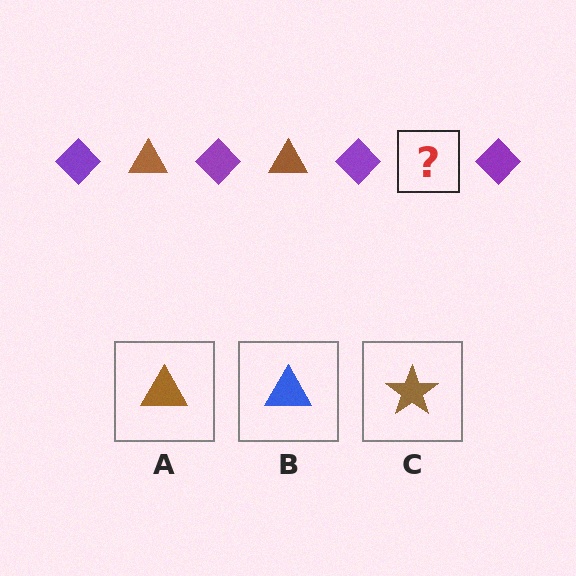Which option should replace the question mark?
Option A.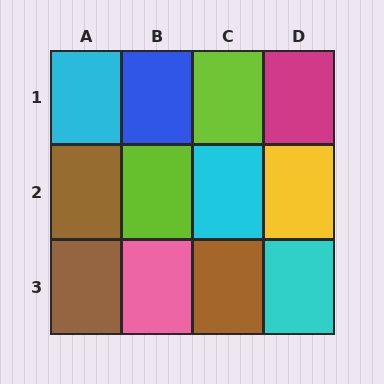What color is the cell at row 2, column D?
Yellow.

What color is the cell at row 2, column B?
Lime.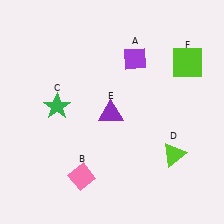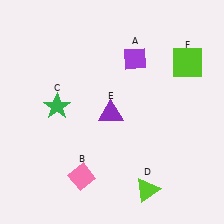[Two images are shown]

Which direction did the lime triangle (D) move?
The lime triangle (D) moved down.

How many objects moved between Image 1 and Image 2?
1 object moved between the two images.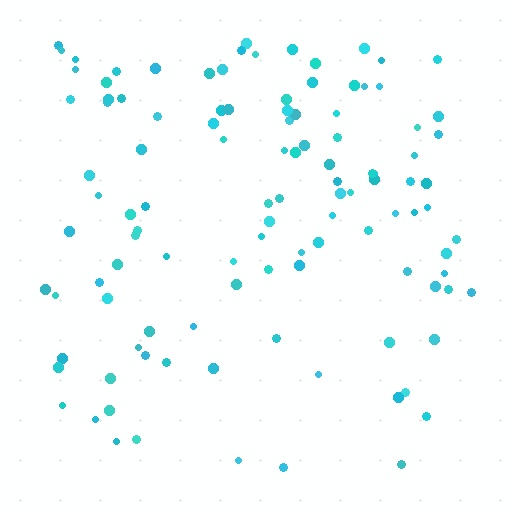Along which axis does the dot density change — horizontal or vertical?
Vertical.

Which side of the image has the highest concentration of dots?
The top.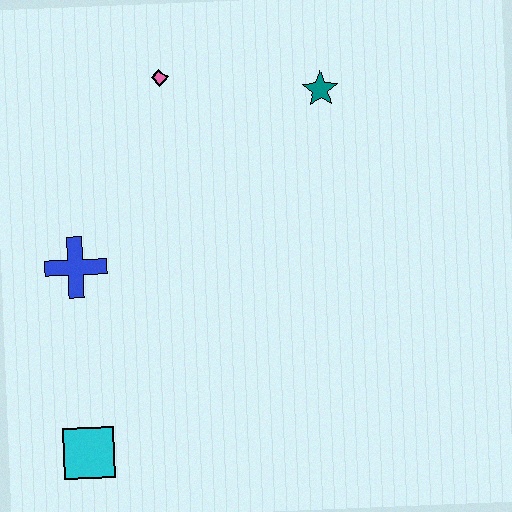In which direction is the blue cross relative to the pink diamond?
The blue cross is below the pink diamond.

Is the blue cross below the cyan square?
No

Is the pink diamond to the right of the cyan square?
Yes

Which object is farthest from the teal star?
The cyan square is farthest from the teal star.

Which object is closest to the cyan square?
The blue cross is closest to the cyan square.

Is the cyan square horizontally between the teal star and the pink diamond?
No